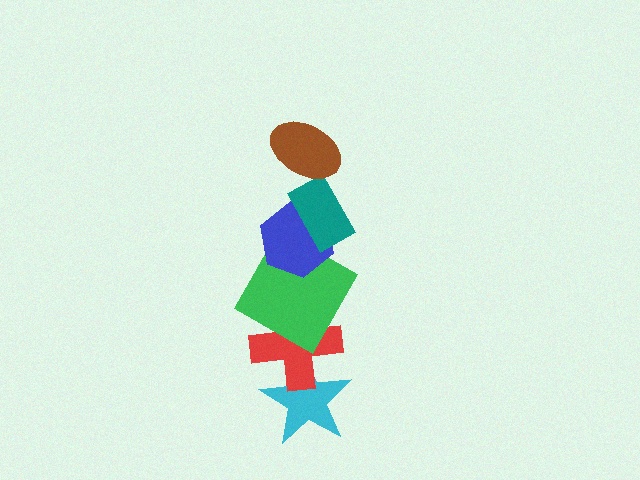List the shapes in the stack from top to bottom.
From top to bottom: the brown ellipse, the teal rectangle, the blue hexagon, the green square, the red cross, the cyan star.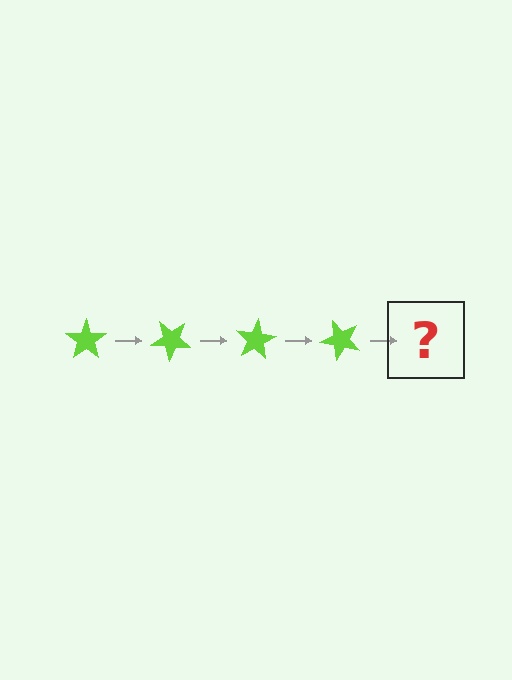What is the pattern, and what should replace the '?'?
The pattern is that the star rotates 40 degrees each step. The '?' should be a lime star rotated 160 degrees.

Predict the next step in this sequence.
The next step is a lime star rotated 160 degrees.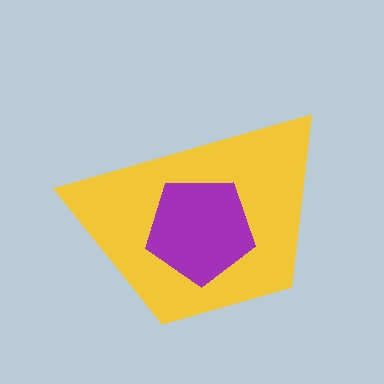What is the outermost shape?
The yellow trapezoid.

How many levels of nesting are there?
2.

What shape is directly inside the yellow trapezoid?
The purple pentagon.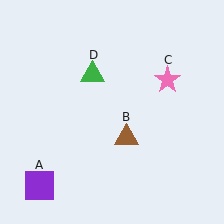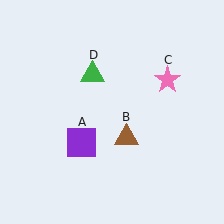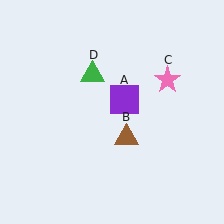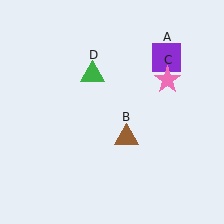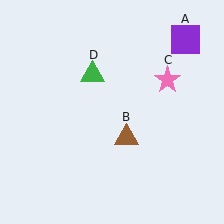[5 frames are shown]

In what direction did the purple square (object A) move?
The purple square (object A) moved up and to the right.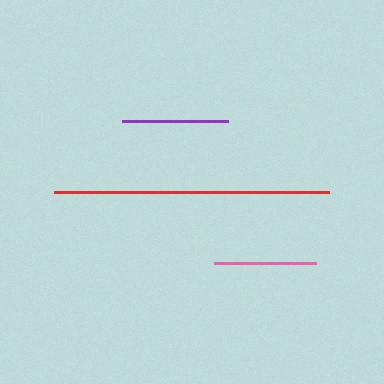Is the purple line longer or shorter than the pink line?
The purple line is longer than the pink line.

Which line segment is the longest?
The red line is the longest at approximately 274 pixels.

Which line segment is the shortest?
The pink line is the shortest at approximately 102 pixels.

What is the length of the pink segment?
The pink segment is approximately 102 pixels long.